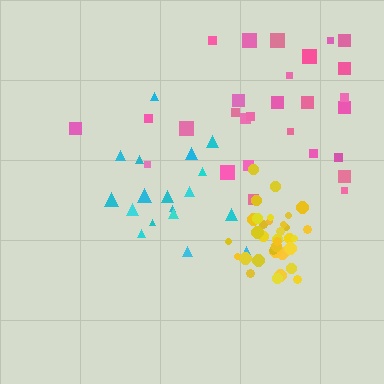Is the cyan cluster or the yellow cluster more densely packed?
Yellow.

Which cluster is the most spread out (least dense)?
Pink.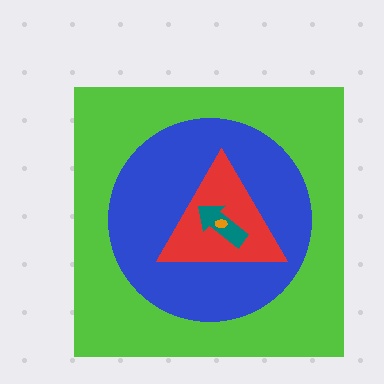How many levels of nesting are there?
5.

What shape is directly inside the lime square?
The blue circle.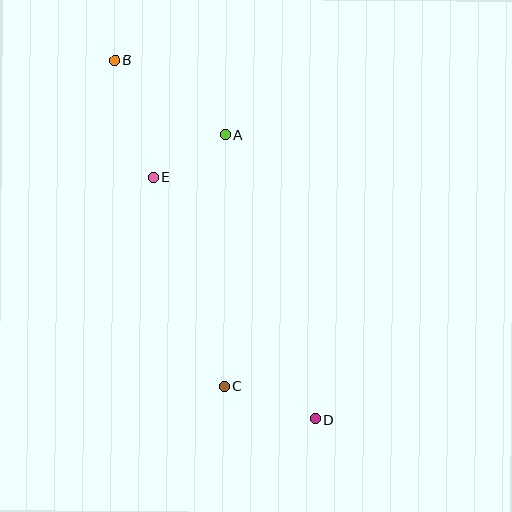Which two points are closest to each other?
Points A and E are closest to each other.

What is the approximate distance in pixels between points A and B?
The distance between A and B is approximately 133 pixels.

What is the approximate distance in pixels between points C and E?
The distance between C and E is approximately 221 pixels.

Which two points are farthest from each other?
Points B and D are farthest from each other.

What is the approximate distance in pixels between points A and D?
The distance between A and D is approximately 298 pixels.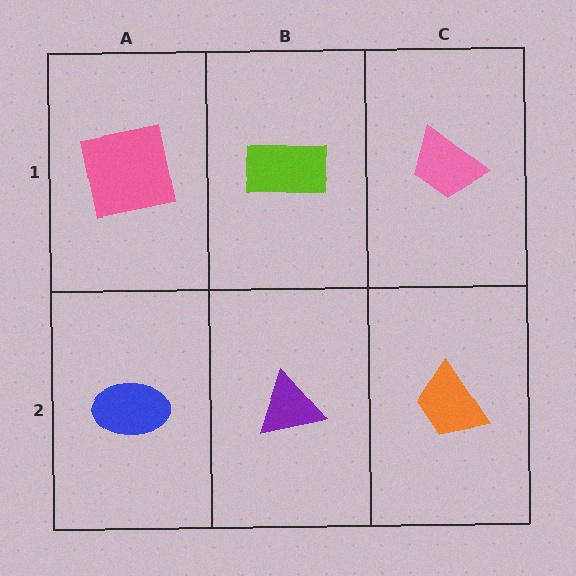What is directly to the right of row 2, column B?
An orange trapezoid.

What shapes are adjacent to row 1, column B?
A purple triangle (row 2, column B), a pink square (row 1, column A), a pink trapezoid (row 1, column C).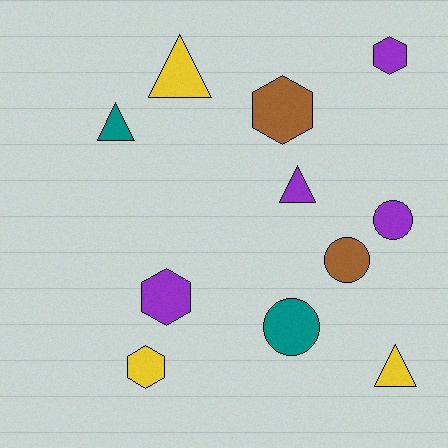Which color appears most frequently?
Purple, with 4 objects.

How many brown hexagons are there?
There is 1 brown hexagon.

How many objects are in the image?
There are 11 objects.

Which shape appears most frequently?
Hexagon, with 4 objects.